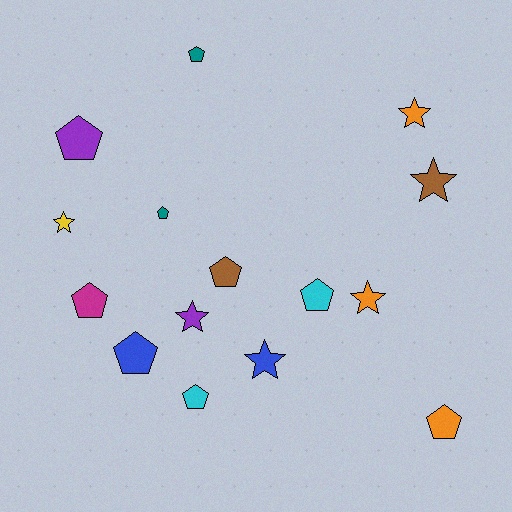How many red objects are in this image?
There are no red objects.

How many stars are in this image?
There are 6 stars.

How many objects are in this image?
There are 15 objects.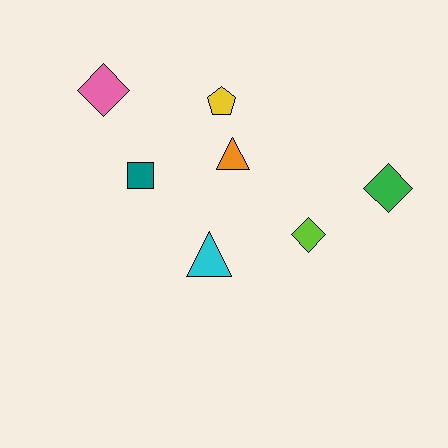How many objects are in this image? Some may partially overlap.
There are 7 objects.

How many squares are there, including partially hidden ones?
There is 1 square.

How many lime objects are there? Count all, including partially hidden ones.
There is 1 lime object.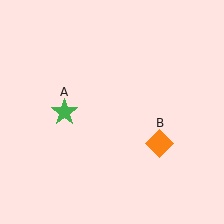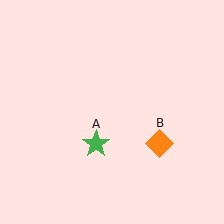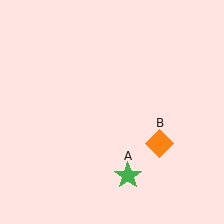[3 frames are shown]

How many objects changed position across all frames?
1 object changed position: green star (object A).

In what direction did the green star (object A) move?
The green star (object A) moved down and to the right.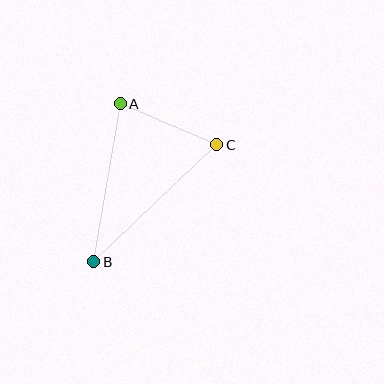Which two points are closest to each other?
Points A and C are closest to each other.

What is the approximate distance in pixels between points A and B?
The distance between A and B is approximately 160 pixels.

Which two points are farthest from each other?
Points B and C are farthest from each other.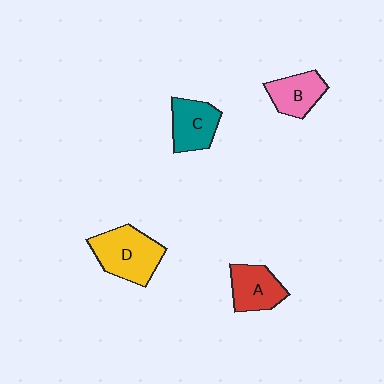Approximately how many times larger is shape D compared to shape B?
Approximately 1.5 times.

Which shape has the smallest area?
Shape B (pink).